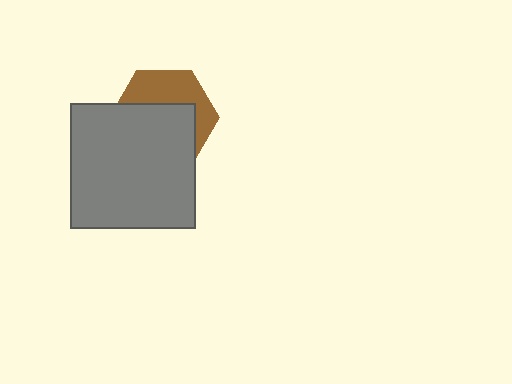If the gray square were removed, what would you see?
You would see the complete brown hexagon.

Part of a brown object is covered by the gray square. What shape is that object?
It is a hexagon.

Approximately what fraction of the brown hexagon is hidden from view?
Roughly 58% of the brown hexagon is hidden behind the gray square.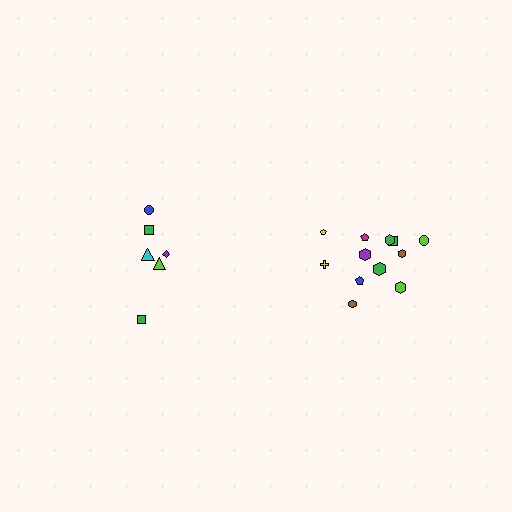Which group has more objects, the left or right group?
The right group.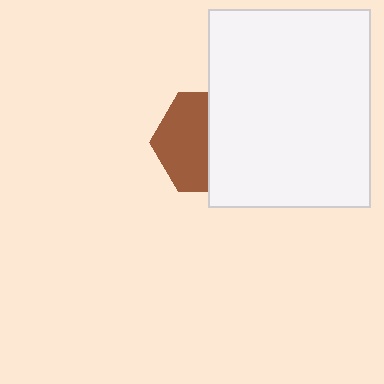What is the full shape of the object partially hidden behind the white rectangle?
The partially hidden object is a brown hexagon.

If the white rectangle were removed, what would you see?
You would see the complete brown hexagon.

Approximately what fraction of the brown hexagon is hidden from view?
Roughly 49% of the brown hexagon is hidden behind the white rectangle.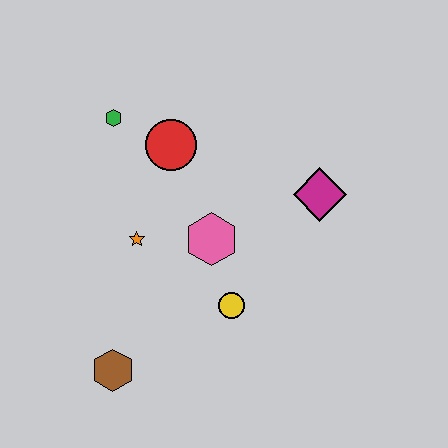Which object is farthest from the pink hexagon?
The brown hexagon is farthest from the pink hexagon.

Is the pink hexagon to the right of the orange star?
Yes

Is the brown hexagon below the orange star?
Yes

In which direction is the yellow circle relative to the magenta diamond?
The yellow circle is below the magenta diamond.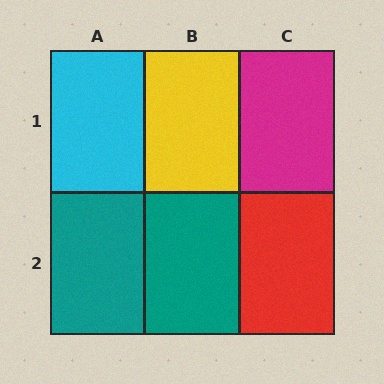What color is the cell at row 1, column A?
Cyan.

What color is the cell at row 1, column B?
Yellow.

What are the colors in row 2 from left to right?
Teal, teal, red.